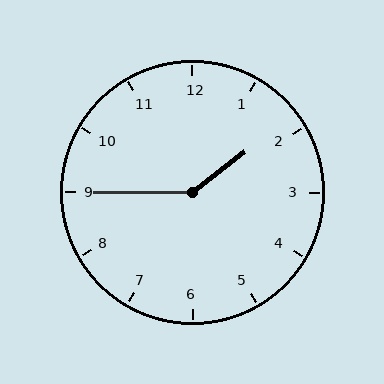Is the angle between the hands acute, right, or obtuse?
It is obtuse.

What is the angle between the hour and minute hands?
Approximately 142 degrees.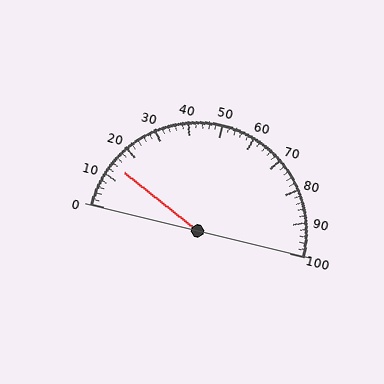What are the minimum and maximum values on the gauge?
The gauge ranges from 0 to 100.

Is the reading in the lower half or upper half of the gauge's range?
The reading is in the lower half of the range (0 to 100).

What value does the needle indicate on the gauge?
The needle indicates approximately 14.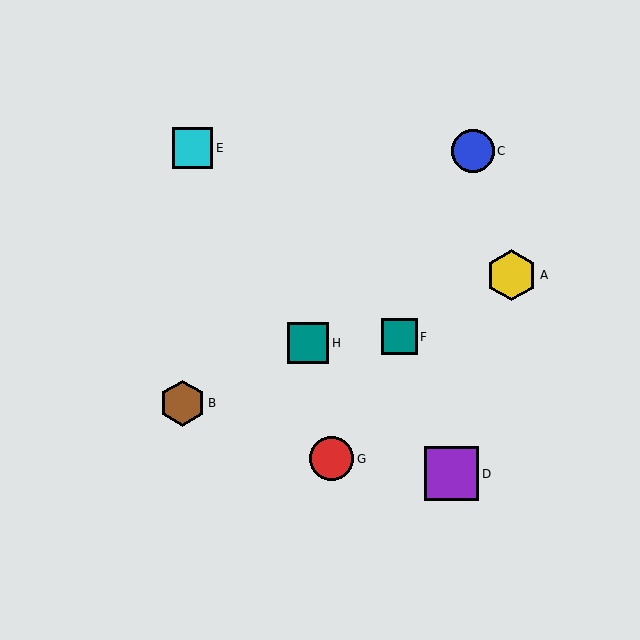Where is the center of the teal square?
The center of the teal square is at (308, 343).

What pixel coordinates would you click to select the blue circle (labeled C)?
Click at (473, 151) to select the blue circle C.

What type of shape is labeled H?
Shape H is a teal square.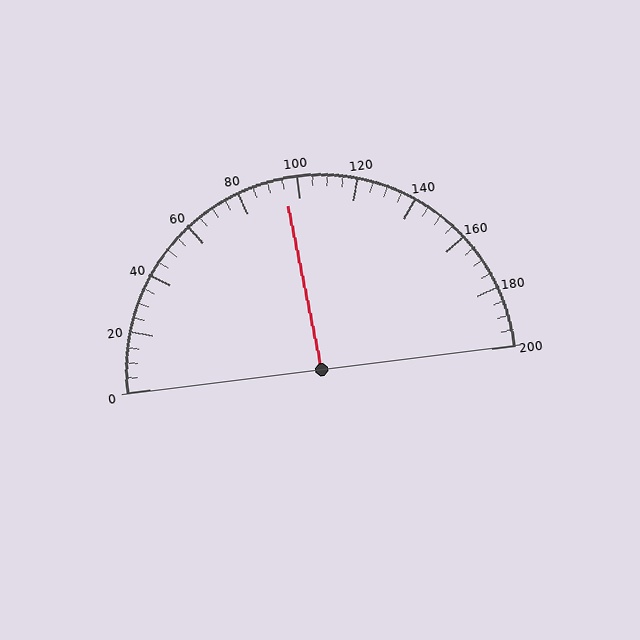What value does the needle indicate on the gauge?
The needle indicates approximately 95.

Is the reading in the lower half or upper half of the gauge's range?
The reading is in the lower half of the range (0 to 200).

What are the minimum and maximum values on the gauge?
The gauge ranges from 0 to 200.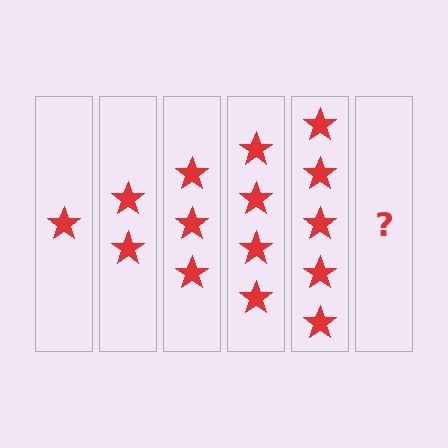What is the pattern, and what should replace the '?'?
The pattern is that each step adds one more star. The '?' should be 6 stars.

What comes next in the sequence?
The next element should be 6 stars.